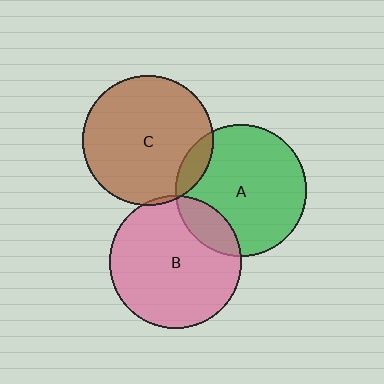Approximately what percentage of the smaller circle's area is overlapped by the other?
Approximately 5%.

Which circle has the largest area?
Circle B (pink).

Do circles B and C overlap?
Yes.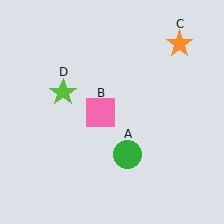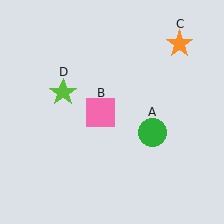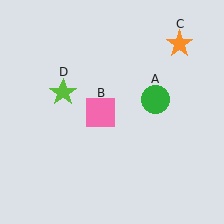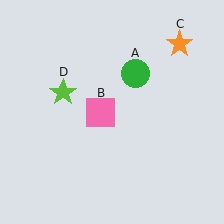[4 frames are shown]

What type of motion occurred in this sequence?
The green circle (object A) rotated counterclockwise around the center of the scene.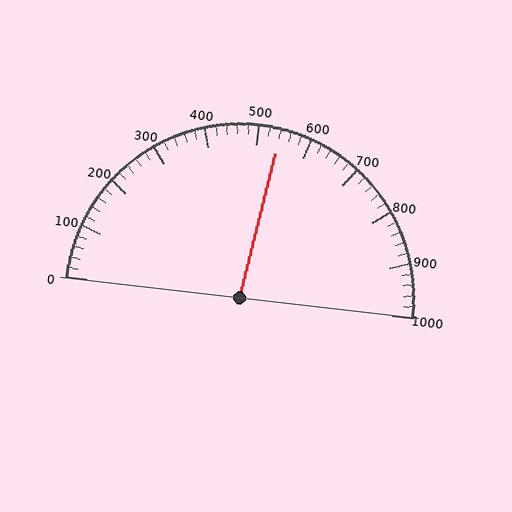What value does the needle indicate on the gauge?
The needle indicates approximately 540.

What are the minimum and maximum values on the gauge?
The gauge ranges from 0 to 1000.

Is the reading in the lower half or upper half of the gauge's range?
The reading is in the upper half of the range (0 to 1000).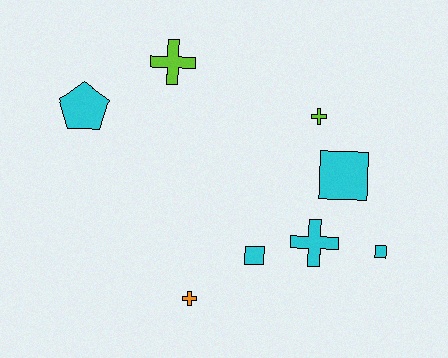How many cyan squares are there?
There are 3 cyan squares.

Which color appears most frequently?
Cyan, with 5 objects.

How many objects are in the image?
There are 8 objects.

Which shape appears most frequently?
Cross, with 4 objects.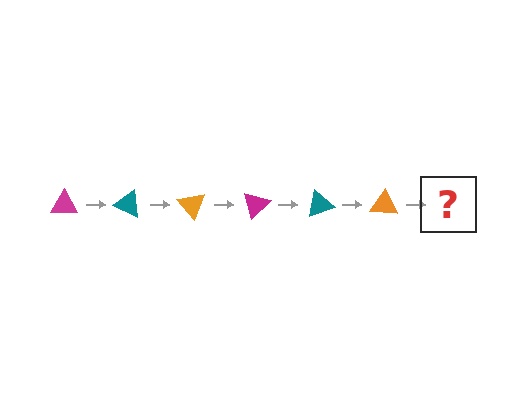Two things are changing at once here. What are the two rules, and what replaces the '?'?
The two rules are that it rotates 25 degrees each step and the color cycles through magenta, teal, and orange. The '?' should be a magenta triangle, rotated 150 degrees from the start.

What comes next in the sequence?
The next element should be a magenta triangle, rotated 150 degrees from the start.